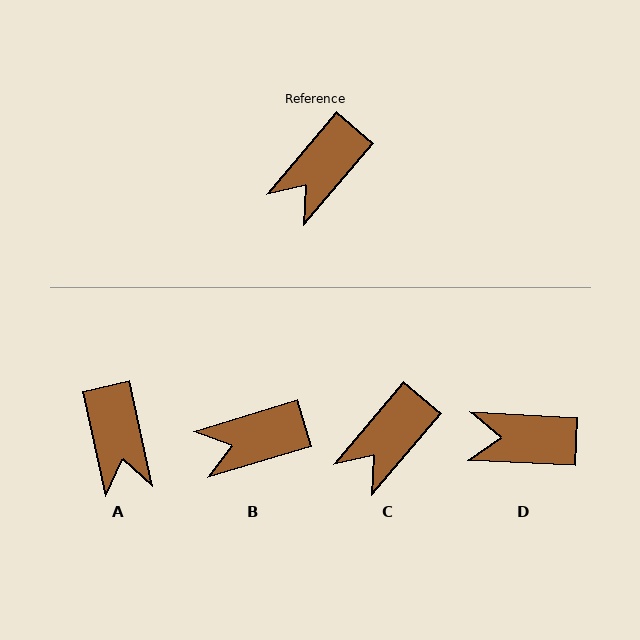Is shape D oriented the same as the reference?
No, it is off by about 53 degrees.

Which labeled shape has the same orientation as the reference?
C.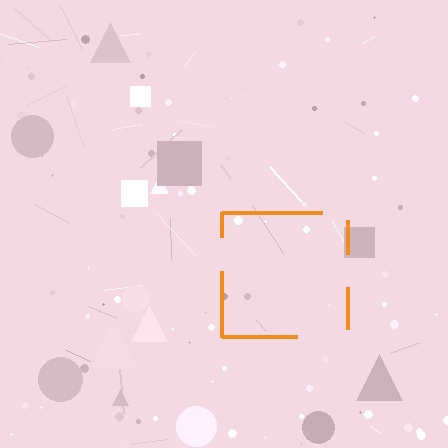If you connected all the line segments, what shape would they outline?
They would outline a square.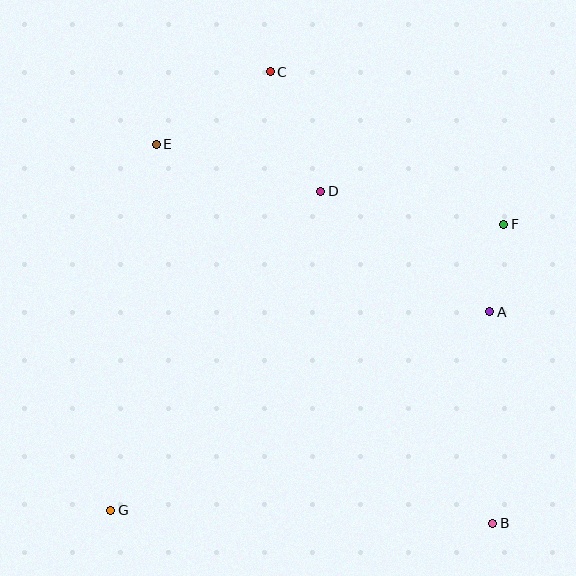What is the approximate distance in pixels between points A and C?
The distance between A and C is approximately 325 pixels.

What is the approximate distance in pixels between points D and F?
The distance between D and F is approximately 186 pixels.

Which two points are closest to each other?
Points A and F are closest to each other.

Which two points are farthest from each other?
Points B and E are farthest from each other.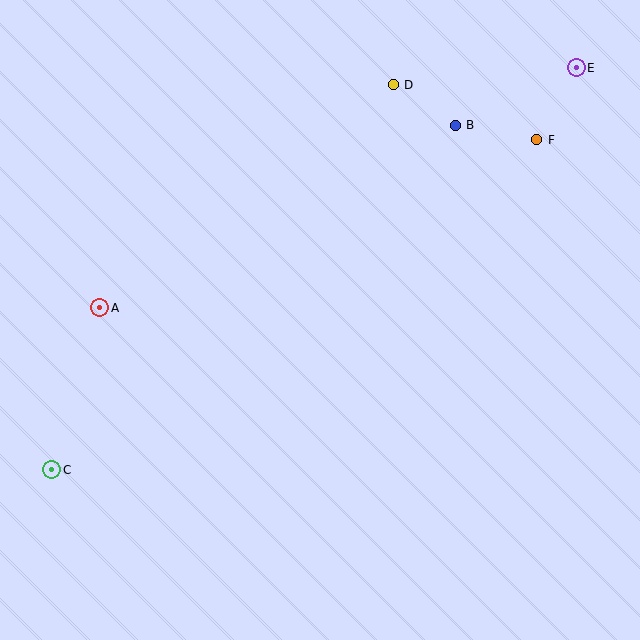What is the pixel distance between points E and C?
The distance between E and C is 661 pixels.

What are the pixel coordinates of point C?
Point C is at (52, 470).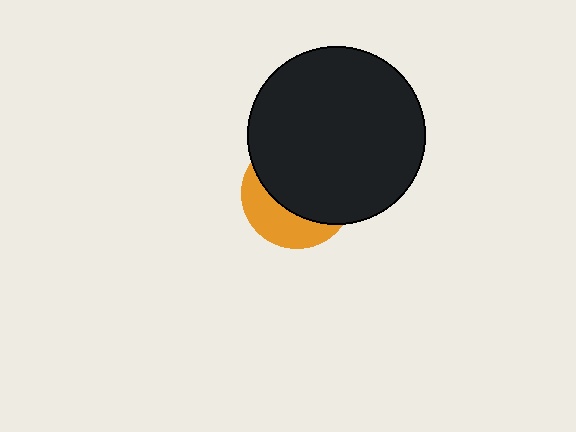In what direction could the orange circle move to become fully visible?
The orange circle could move down. That would shift it out from behind the black circle entirely.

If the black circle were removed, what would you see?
You would see the complete orange circle.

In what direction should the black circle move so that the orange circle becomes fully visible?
The black circle should move up. That is the shortest direction to clear the overlap and leave the orange circle fully visible.